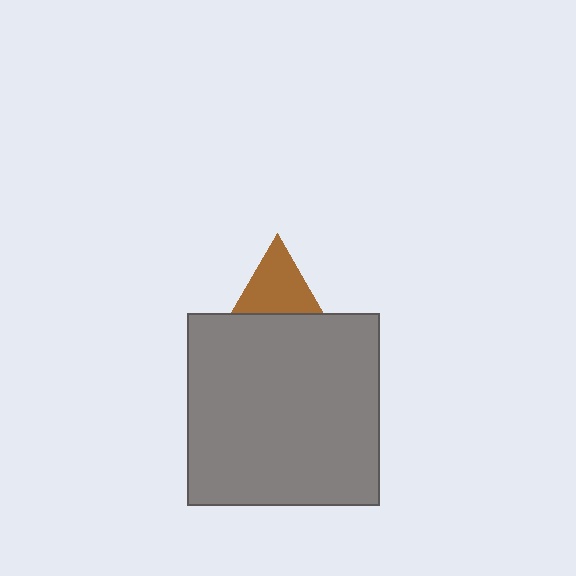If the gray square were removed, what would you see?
You would see the complete brown triangle.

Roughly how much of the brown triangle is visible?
About half of it is visible (roughly 46%).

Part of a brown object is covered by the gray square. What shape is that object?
It is a triangle.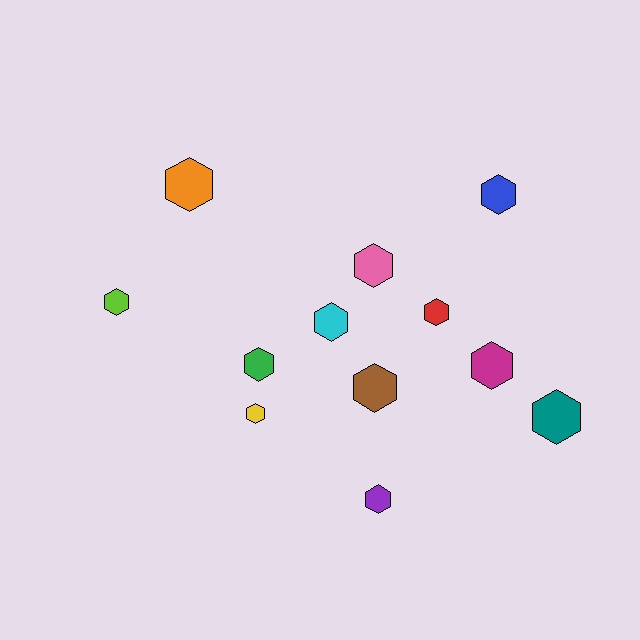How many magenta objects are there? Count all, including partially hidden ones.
There is 1 magenta object.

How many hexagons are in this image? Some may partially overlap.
There are 12 hexagons.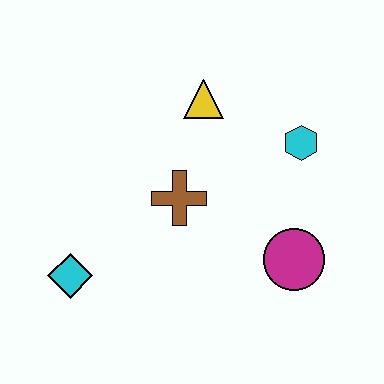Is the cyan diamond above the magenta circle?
No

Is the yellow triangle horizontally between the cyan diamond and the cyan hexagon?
Yes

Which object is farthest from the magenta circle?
The cyan diamond is farthest from the magenta circle.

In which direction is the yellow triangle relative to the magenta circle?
The yellow triangle is above the magenta circle.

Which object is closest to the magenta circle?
The cyan hexagon is closest to the magenta circle.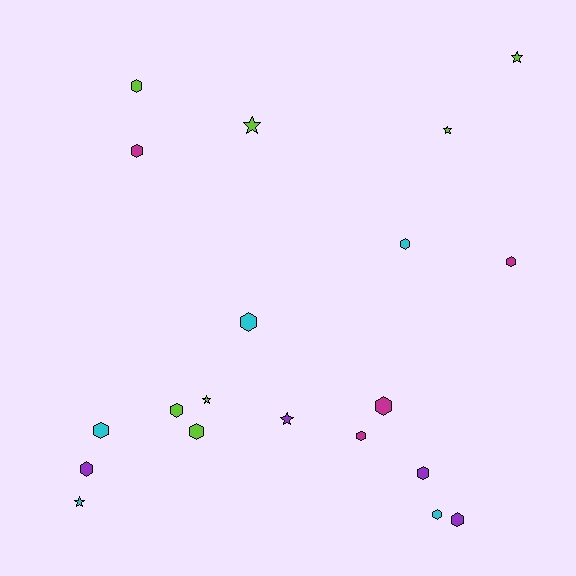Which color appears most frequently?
Lime, with 7 objects.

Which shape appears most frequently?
Hexagon, with 14 objects.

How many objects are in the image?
There are 20 objects.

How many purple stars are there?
There is 1 purple star.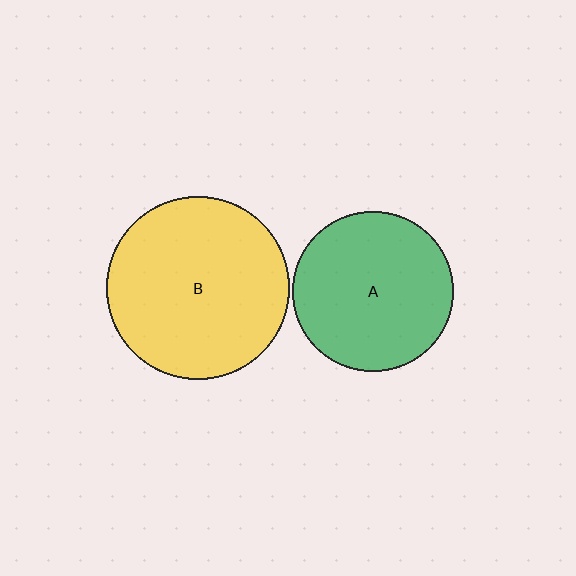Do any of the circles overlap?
No, none of the circles overlap.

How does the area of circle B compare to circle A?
Approximately 1.3 times.